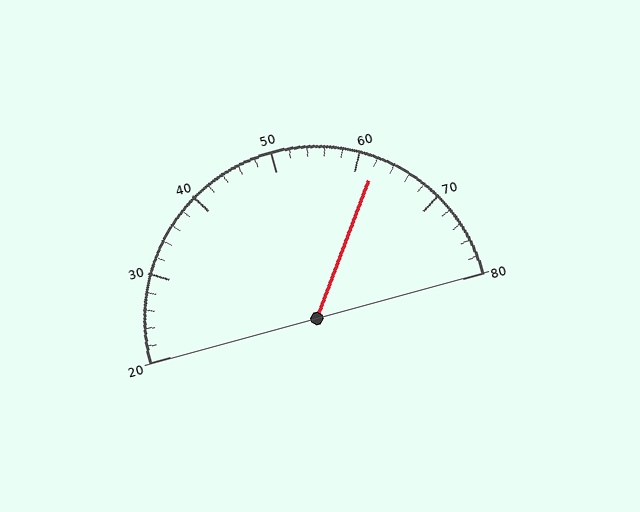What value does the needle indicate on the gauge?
The needle indicates approximately 62.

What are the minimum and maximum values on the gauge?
The gauge ranges from 20 to 80.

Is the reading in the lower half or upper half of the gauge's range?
The reading is in the upper half of the range (20 to 80).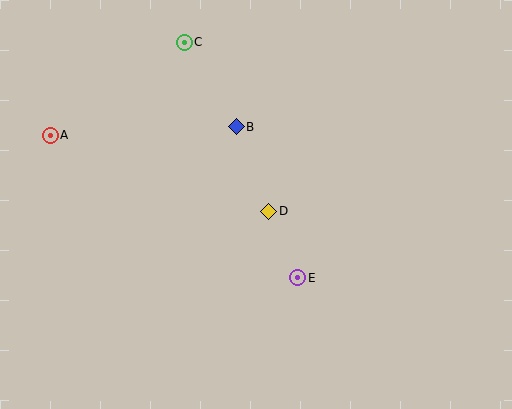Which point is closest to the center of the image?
Point D at (269, 211) is closest to the center.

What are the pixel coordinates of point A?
Point A is at (50, 135).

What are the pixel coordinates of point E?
Point E is at (298, 278).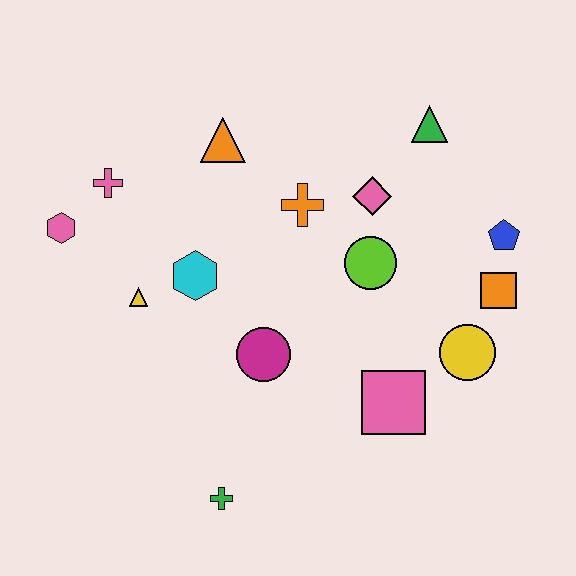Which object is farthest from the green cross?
The green triangle is farthest from the green cross.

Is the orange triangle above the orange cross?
Yes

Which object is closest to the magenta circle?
The cyan hexagon is closest to the magenta circle.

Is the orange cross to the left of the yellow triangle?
No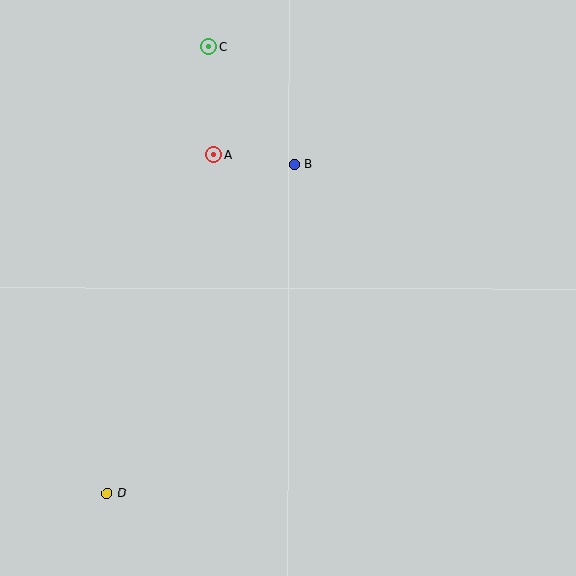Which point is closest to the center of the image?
Point B at (294, 164) is closest to the center.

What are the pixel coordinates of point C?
Point C is at (208, 47).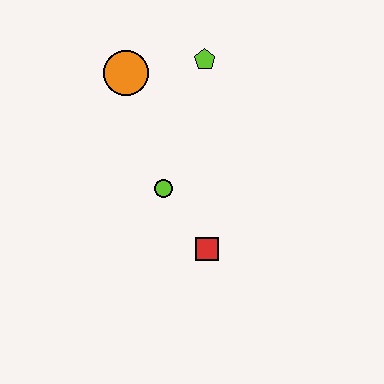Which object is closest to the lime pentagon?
The orange circle is closest to the lime pentagon.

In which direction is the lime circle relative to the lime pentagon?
The lime circle is below the lime pentagon.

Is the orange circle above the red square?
Yes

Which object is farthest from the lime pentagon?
The red square is farthest from the lime pentagon.